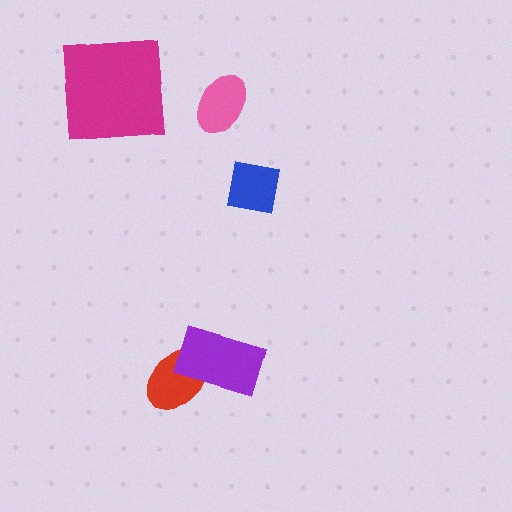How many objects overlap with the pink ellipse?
0 objects overlap with the pink ellipse.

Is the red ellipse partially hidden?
Yes, it is partially covered by another shape.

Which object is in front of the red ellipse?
The purple rectangle is in front of the red ellipse.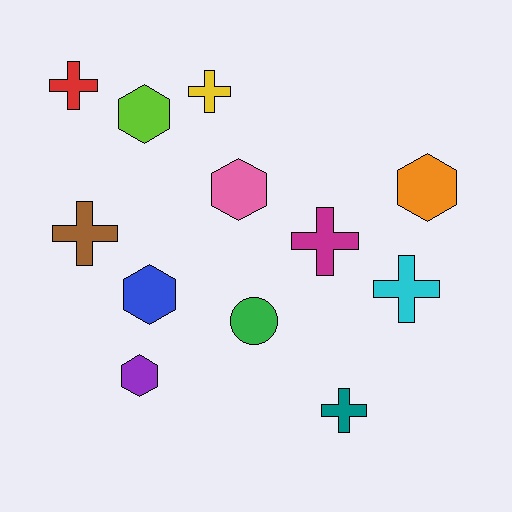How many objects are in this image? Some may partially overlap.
There are 12 objects.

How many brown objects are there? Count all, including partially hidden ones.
There is 1 brown object.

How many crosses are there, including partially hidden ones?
There are 6 crosses.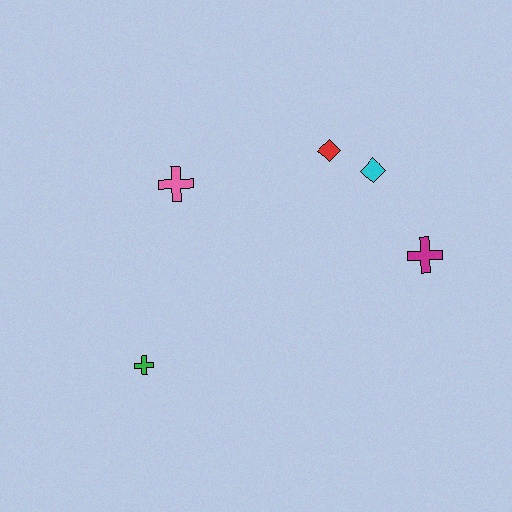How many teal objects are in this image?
There are no teal objects.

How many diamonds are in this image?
There are 2 diamonds.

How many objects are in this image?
There are 5 objects.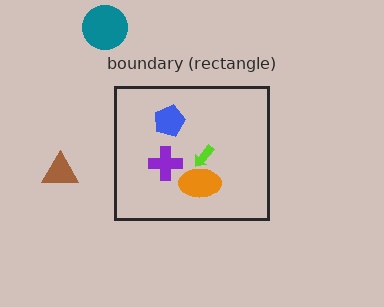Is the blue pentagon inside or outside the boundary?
Inside.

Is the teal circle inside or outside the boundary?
Outside.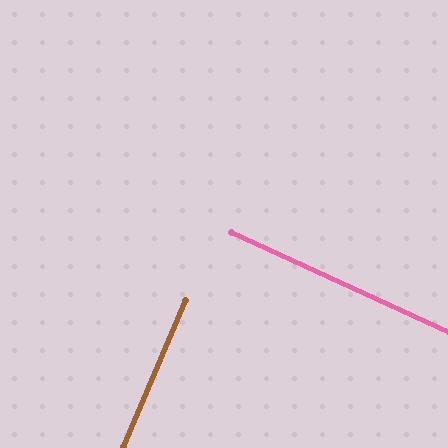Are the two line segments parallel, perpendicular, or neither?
Perpendicular — they meet at approximately 88°.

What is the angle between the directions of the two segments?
Approximately 88 degrees.